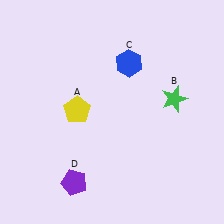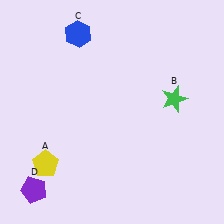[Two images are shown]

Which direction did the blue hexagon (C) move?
The blue hexagon (C) moved left.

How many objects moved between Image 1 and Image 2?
3 objects moved between the two images.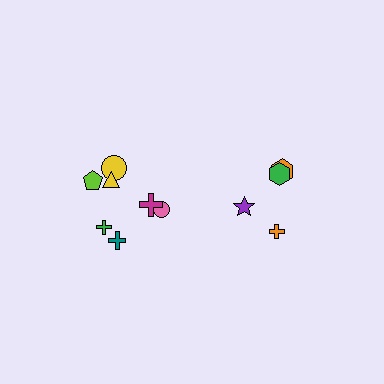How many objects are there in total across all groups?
There are 11 objects.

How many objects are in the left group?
There are 7 objects.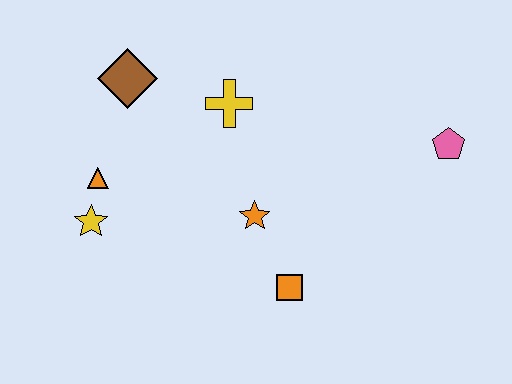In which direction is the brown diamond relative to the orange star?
The brown diamond is above the orange star.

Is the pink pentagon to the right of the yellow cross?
Yes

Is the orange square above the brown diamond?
No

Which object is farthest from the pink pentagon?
The yellow star is farthest from the pink pentagon.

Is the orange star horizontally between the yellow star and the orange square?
Yes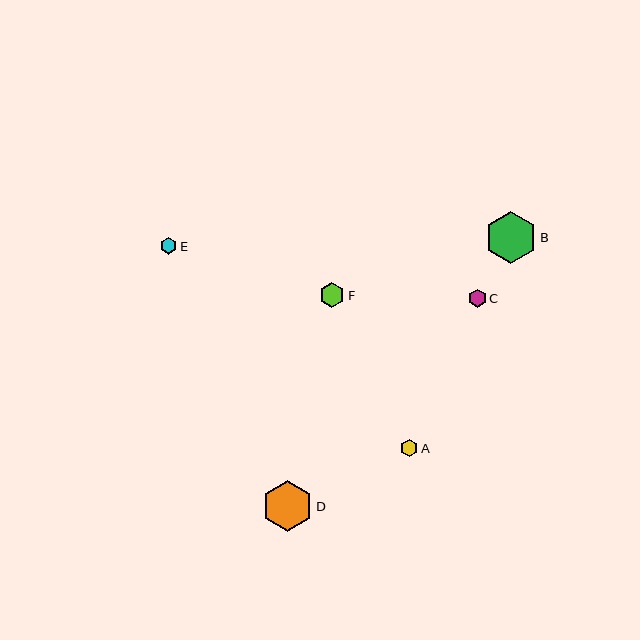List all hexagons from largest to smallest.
From largest to smallest: B, D, F, C, A, E.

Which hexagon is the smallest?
Hexagon E is the smallest with a size of approximately 16 pixels.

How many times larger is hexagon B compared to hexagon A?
Hexagon B is approximately 3.1 times the size of hexagon A.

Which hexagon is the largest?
Hexagon B is the largest with a size of approximately 51 pixels.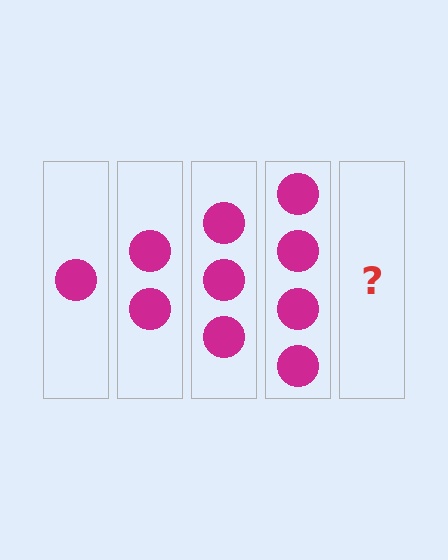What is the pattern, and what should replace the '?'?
The pattern is that each step adds one more circle. The '?' should be 5 circles.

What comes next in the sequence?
The next element should be 5 circles.